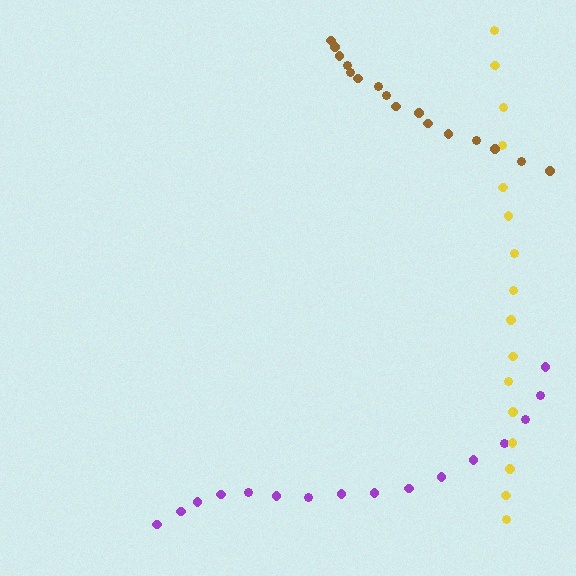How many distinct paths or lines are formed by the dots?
There are 3 distinct paths.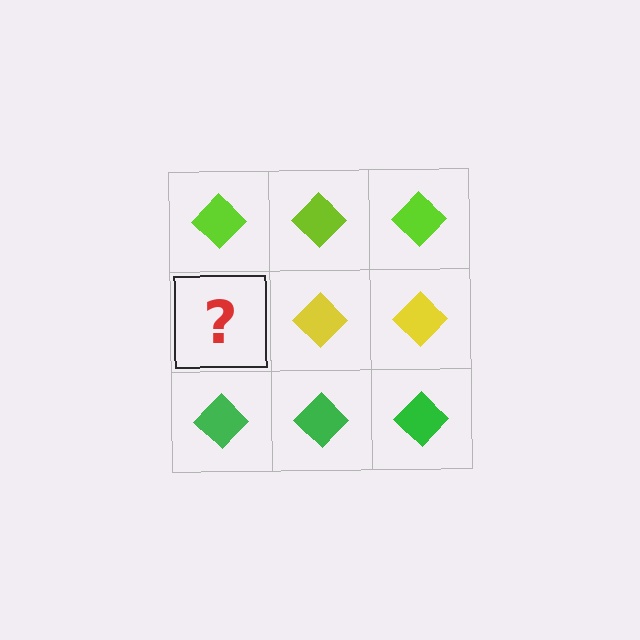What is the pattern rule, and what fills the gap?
The rule is that each row has a consistent color. The gap should be filled with a yellow diamond.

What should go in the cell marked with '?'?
The missing cell should contain a yellow diamond.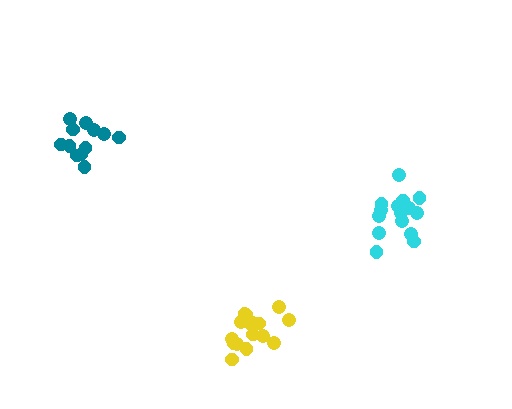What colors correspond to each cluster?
The clusters are colored: cyan, teal, yellow.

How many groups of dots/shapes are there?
There are 3 groups.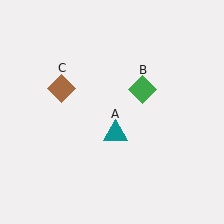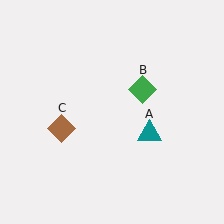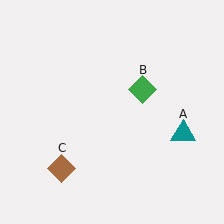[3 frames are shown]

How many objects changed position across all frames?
2 objects changed position: teal triangle (object A), brown diamond (object C).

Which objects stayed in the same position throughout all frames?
Green diamond (object B) remained stationary.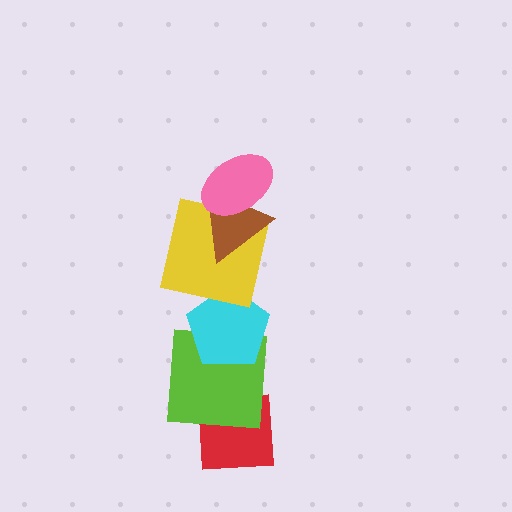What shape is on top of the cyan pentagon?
The yellow square is on top of the cyan pentagon.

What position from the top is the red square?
The red square is 6th from the top.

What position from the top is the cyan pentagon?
The cyan pentagon is 4th from the top.